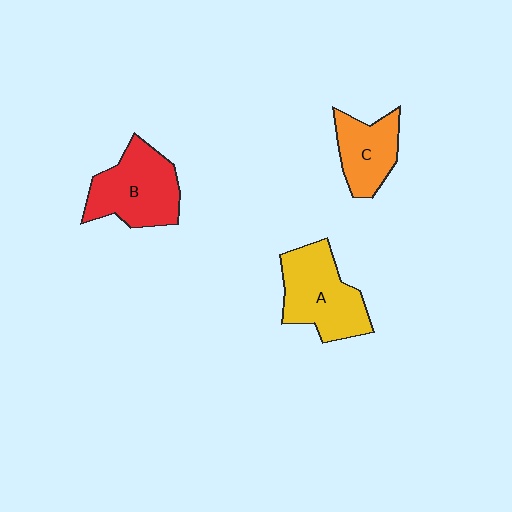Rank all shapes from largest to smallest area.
From largest to smallest: A (yellow), B (red), C (orange).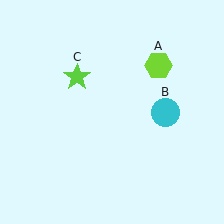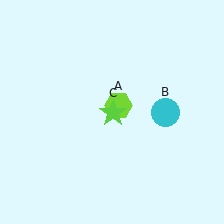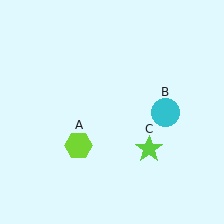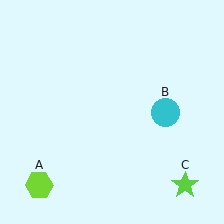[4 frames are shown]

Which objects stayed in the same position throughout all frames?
Cyan circle (object B) remained stationary.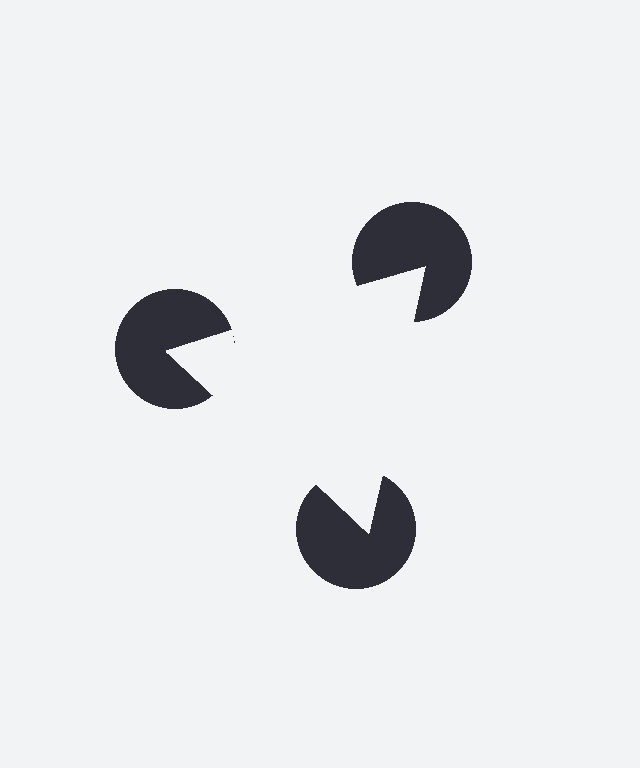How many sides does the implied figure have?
3 sides.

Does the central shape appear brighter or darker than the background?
It typically appears slightly brighter than the background, even though no actual brightness change is drawn.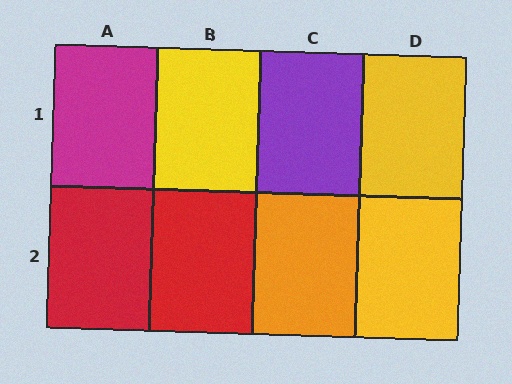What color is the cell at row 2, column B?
Red.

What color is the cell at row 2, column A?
Red.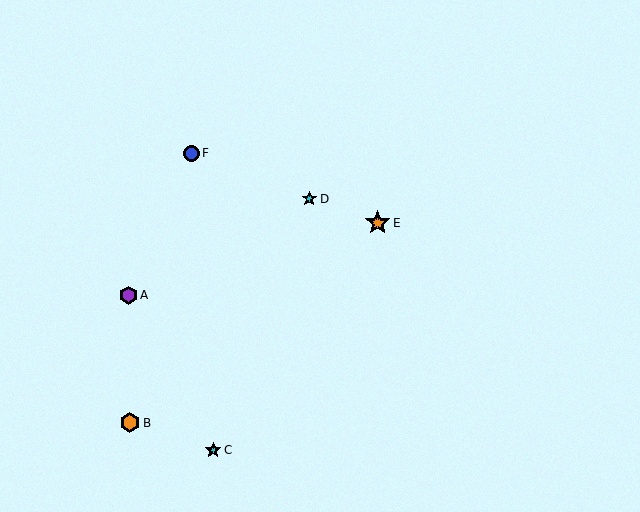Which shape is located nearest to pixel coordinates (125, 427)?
The orange hexagon (labeled B) at (130, 423) is nearest to that location.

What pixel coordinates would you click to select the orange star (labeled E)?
Click at (378, 223) to select the orange star E.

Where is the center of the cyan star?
The center of the cyan star is at (213, 450).